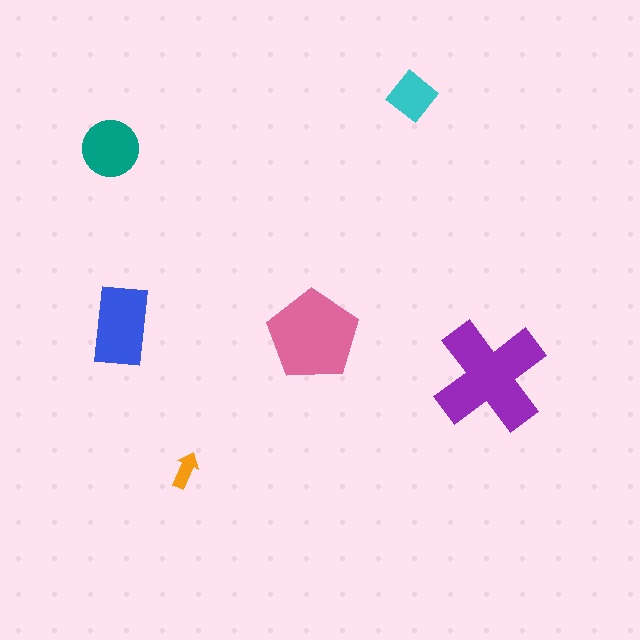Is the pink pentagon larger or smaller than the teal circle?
Larger.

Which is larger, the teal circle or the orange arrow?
The teal circle.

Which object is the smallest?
The orange arrow.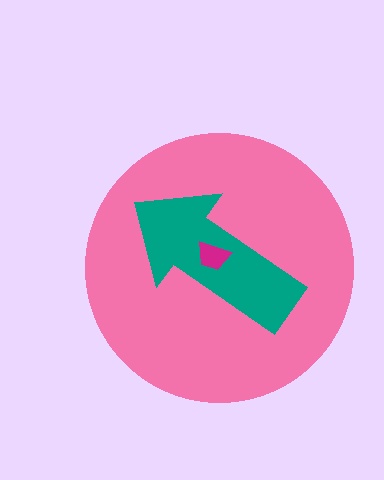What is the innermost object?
The magenta trapezoid.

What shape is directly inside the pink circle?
The teal arrow.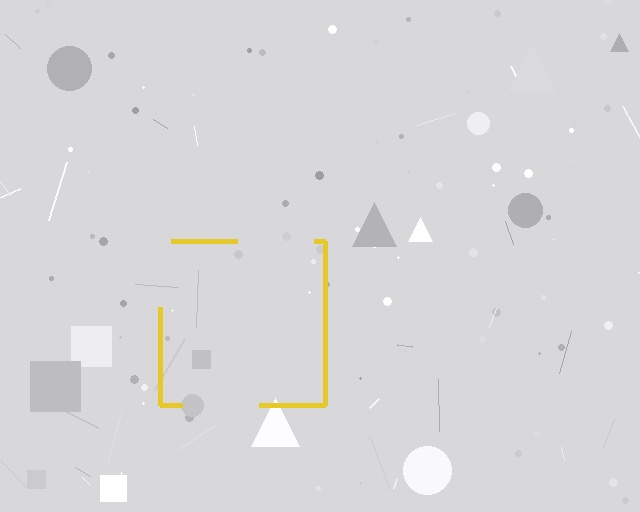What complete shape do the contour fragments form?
The contour fragments form a square.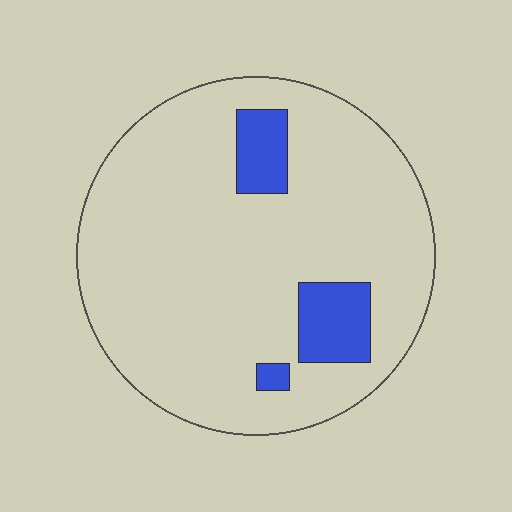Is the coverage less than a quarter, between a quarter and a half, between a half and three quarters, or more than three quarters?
Less than a quarter.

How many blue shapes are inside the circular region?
3.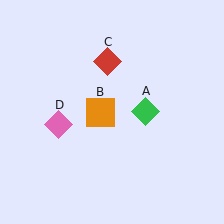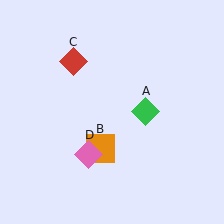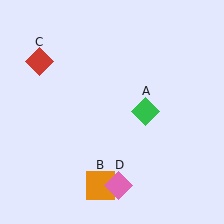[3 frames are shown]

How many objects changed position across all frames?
3 objects changed position: orange square (object B), red diamond (object C), pink diamond (object D).